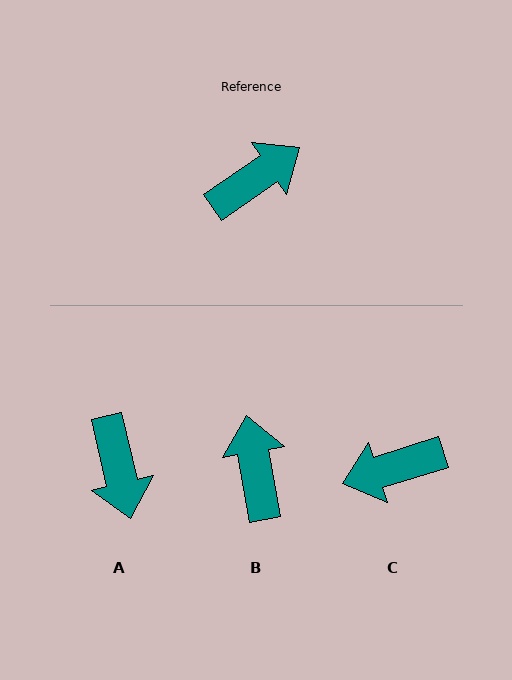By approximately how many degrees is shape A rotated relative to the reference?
Approximately 111 degrees clockwise.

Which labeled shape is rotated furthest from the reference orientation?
C, about 163 degrees away.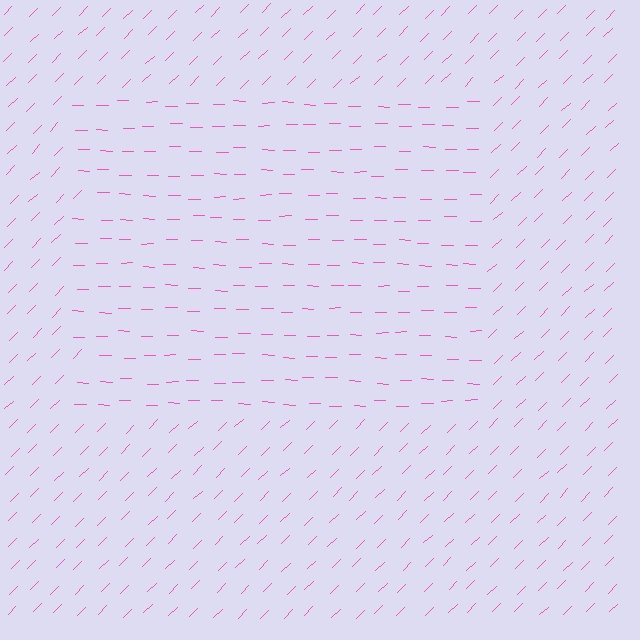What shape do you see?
I see a rectangle.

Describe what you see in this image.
The image is filled with small pink line segments. A rectangle region in the image has lines oriented differently from the surrounding lines, creating a visible texture boundary.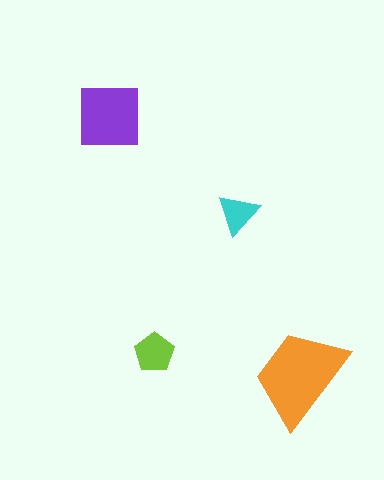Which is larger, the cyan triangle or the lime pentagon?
The lime pentagon.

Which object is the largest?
The orange trapezoid.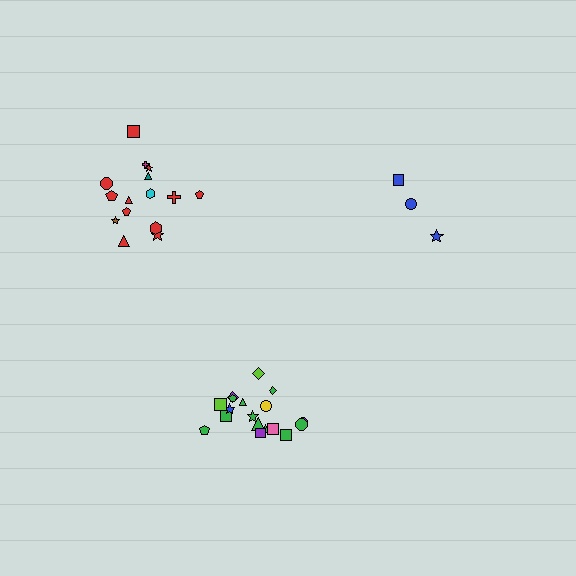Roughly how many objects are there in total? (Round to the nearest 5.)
Roughly 35 objects in total.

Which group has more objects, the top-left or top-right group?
The top-left group.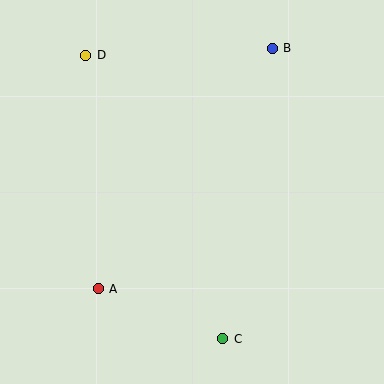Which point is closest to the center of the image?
Point A at (98, 289) is closest to the center.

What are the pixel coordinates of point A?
Point A is at (98, 289).